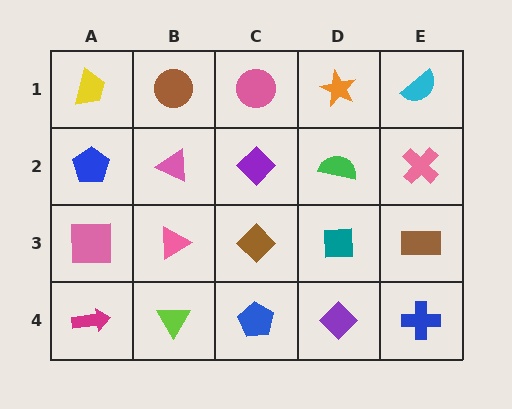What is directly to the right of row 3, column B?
A brown diamond.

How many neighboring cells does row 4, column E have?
2.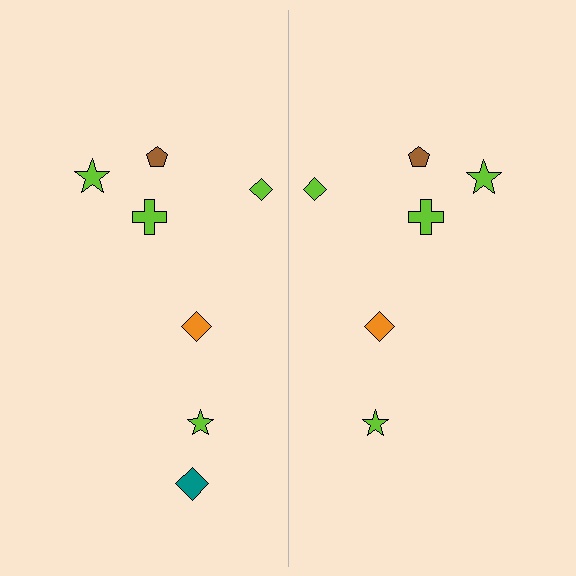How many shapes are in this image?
There are 13 shapes in this image.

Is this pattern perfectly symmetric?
No, the pattern is not perfectly symmetric. A teal diamond is missing from the right side.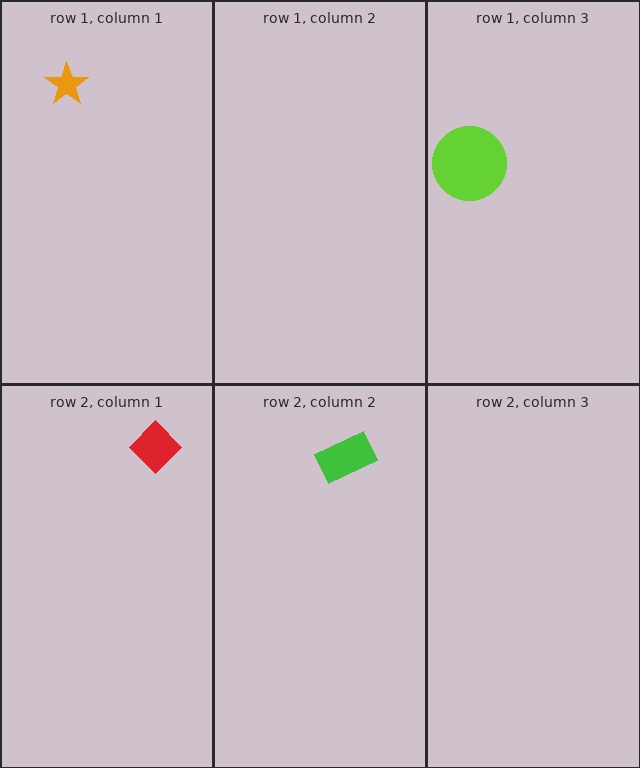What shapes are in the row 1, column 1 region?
The orange star.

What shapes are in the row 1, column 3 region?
The lime circle.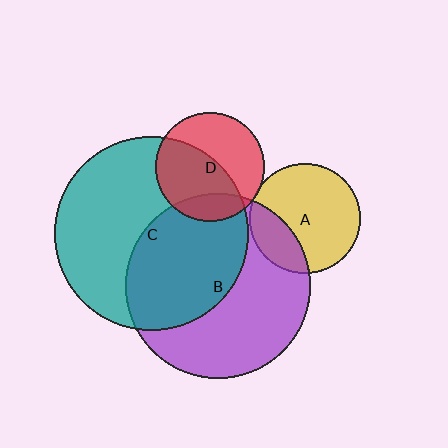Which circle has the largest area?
Circle C (teal).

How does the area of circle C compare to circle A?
Approximately 3.1 times.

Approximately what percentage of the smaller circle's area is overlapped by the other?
Approximately 55%.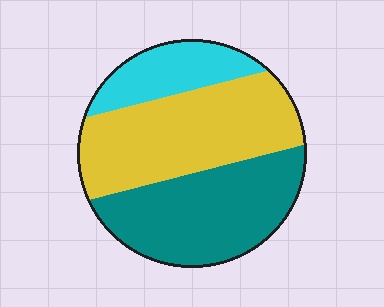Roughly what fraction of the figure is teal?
Teal covers around 40% of the figure.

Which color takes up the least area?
Cyan, at roughly 20%.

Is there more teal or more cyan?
Teal.